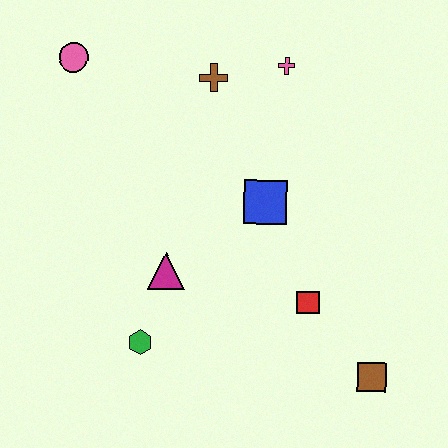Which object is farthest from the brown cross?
The brown square is farthest from the brown cross.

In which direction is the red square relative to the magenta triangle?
The red square is to the right of the magenta triangle.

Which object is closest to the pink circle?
The brown cross is closest to the pink circle.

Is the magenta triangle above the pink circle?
No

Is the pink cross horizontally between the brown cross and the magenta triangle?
No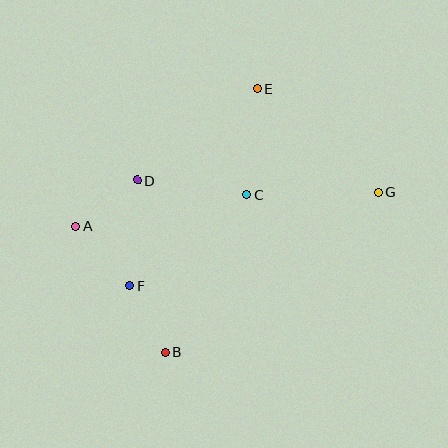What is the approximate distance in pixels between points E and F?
The distance between E and F is approximately 235 pixels.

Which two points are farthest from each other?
Points A and G are farthest from each other.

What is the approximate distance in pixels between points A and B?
The distance between A and B is approximately 154 pixels.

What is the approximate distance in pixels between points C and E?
The distance between C and E is approximately 106 pixels.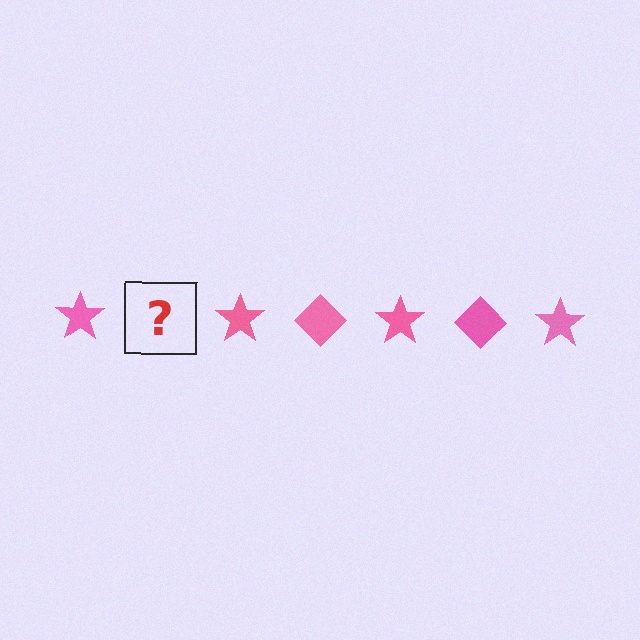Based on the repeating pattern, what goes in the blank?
The blank should be a pink diamond.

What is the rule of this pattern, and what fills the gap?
The rule is that the pattern cycles through star, diamond shapes in pink. The gap should be filled with a pink diamond.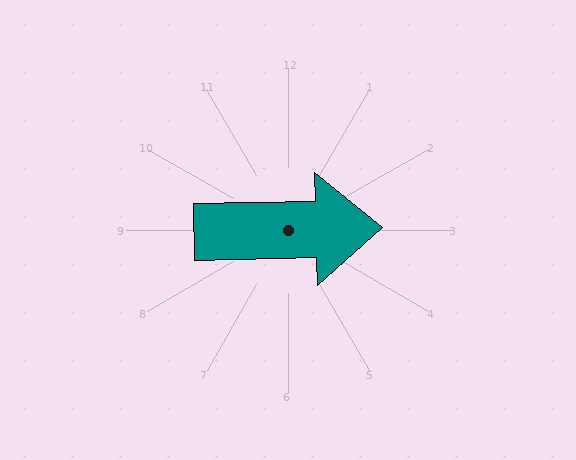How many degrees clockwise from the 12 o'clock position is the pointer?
Approximately 89 degrees.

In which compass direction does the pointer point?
East.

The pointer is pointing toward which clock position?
Roughly 3 o'clock.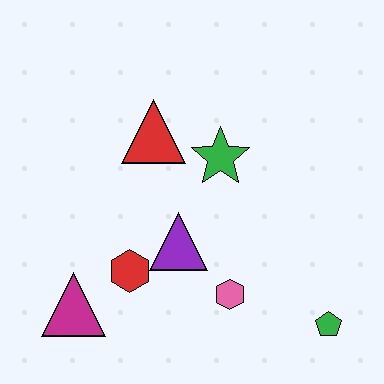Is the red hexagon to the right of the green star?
No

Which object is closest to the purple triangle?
The red hexagon is closest to the purple triangle.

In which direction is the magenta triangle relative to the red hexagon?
The magenta triangle is to the left of the red hexagon.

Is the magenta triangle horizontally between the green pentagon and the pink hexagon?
No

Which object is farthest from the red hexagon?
The green pentagon is farthest from the red hexagon.